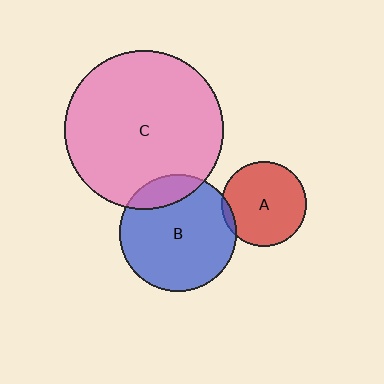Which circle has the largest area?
Circle C (pink).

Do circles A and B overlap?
Yes.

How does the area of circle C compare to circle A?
Approximately 3.5 times.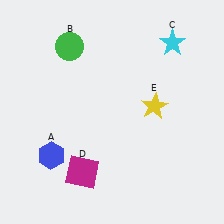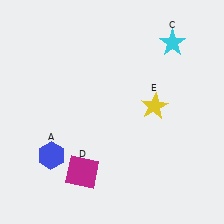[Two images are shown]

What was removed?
The green circle (B) was removed in Image 2.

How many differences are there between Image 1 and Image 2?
There is 1 difference between the two images.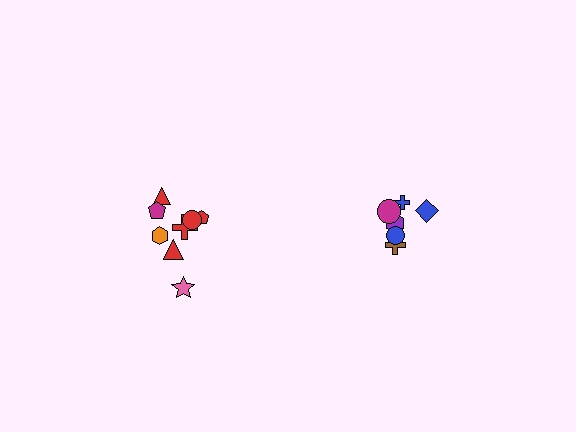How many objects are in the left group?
There are 8 objects.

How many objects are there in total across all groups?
There are 14 objects.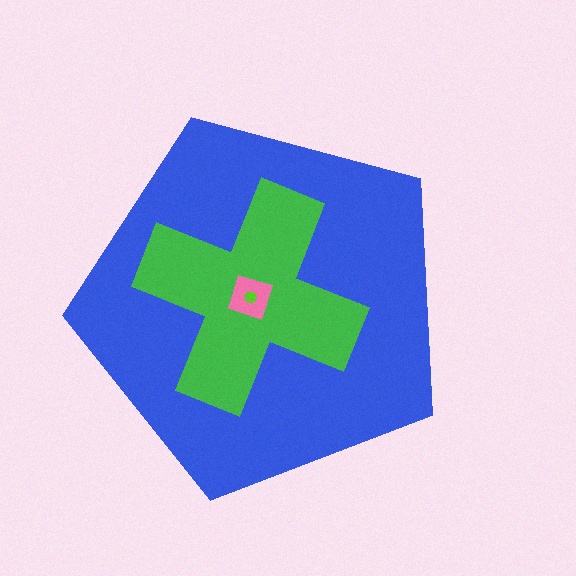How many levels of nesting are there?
4.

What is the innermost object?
The lime hexagon.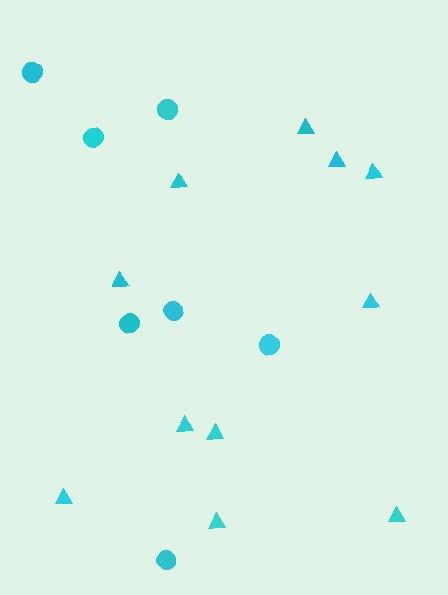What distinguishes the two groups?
There are 2 groups: one group of circles (7) and one group of triangles (11).